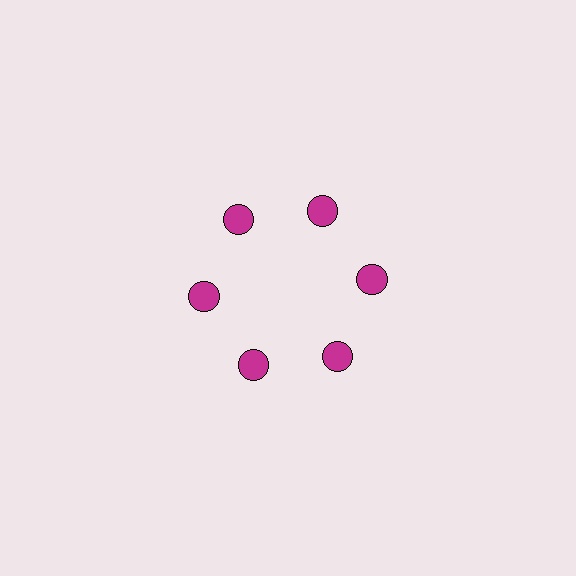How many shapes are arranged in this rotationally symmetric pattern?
There are 6 shapes, arranged in 6 groups of 1.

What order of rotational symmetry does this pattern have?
This pattern has 6-fold rotational symmetry.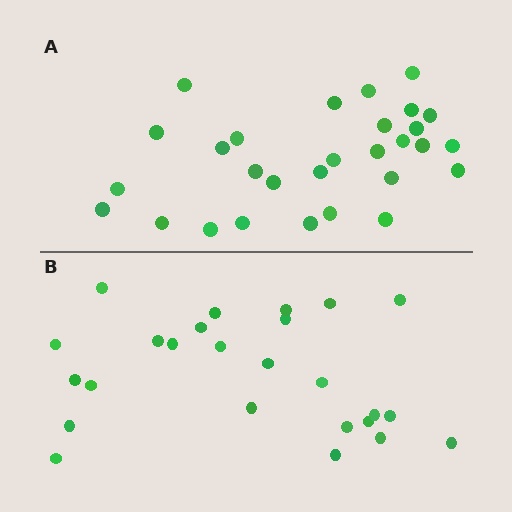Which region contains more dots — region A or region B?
Region A (the top region) has more dots.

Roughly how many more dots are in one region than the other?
Region A has about 4 more dots than region B.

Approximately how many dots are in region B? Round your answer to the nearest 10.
About 20 dots. (The exact count is 25, which rounds to 20.)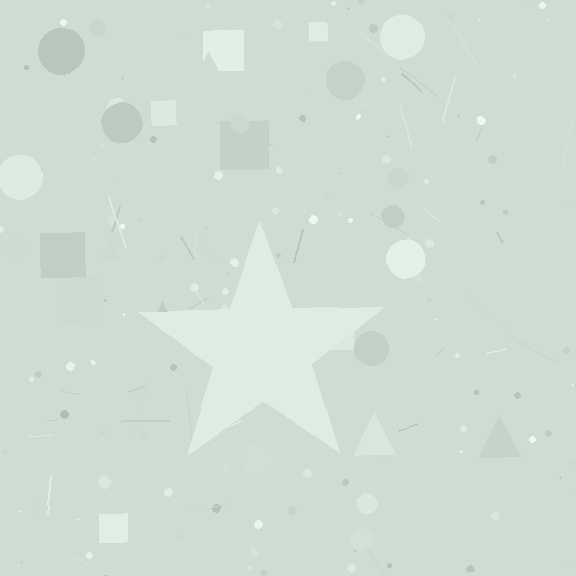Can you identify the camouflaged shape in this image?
The camouflaged shape is a star.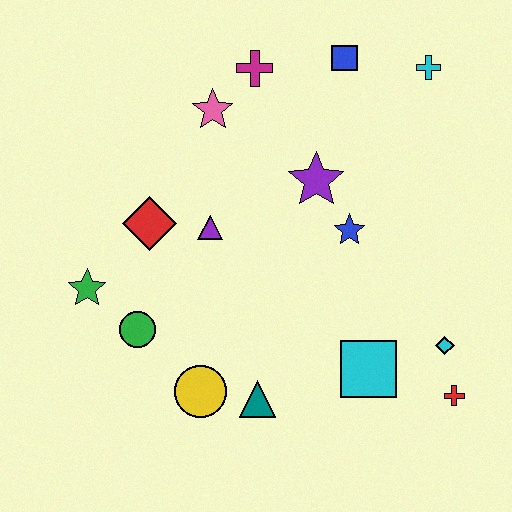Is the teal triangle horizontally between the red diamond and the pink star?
No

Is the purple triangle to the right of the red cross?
No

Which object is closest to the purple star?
The blue star is closest to the purple star.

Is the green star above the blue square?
No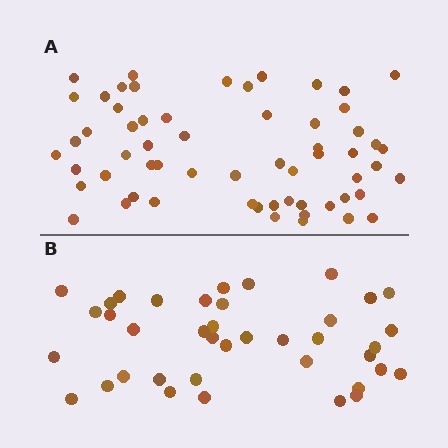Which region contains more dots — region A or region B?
Region A (the top region) has more dots.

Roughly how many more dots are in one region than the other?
Region A has approximately 20 more dots than region B.